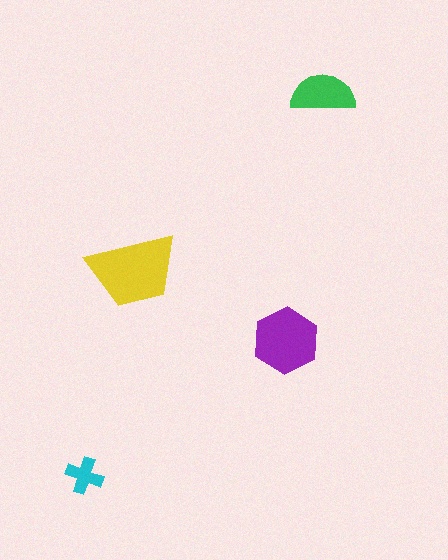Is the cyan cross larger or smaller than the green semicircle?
Smaller.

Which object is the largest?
The yellow trapezoid.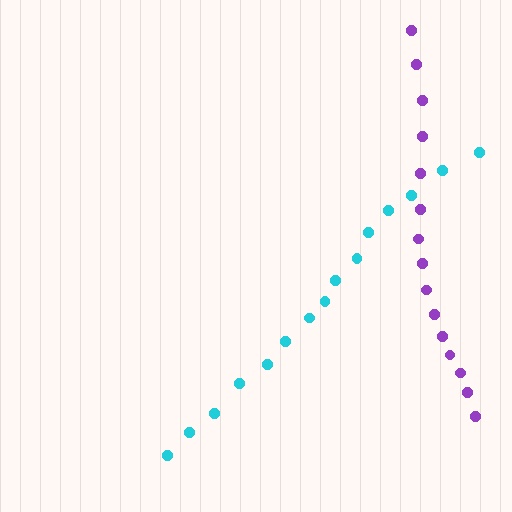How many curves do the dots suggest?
There are 2 distinct paths.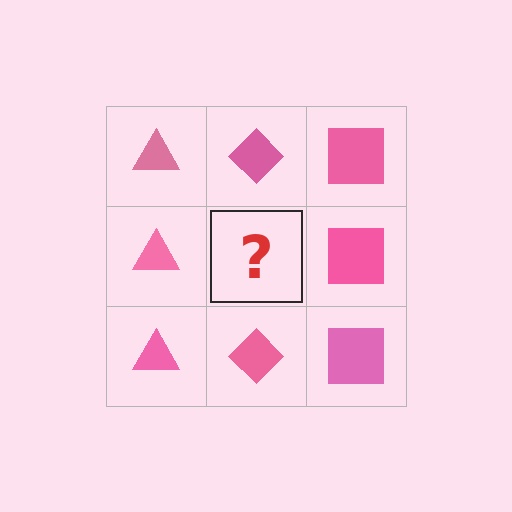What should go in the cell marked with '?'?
The missing cell should contain a pink diamond.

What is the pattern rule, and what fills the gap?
The rule is that each column has a consistent shape. The gap should be filled with a pink diamond.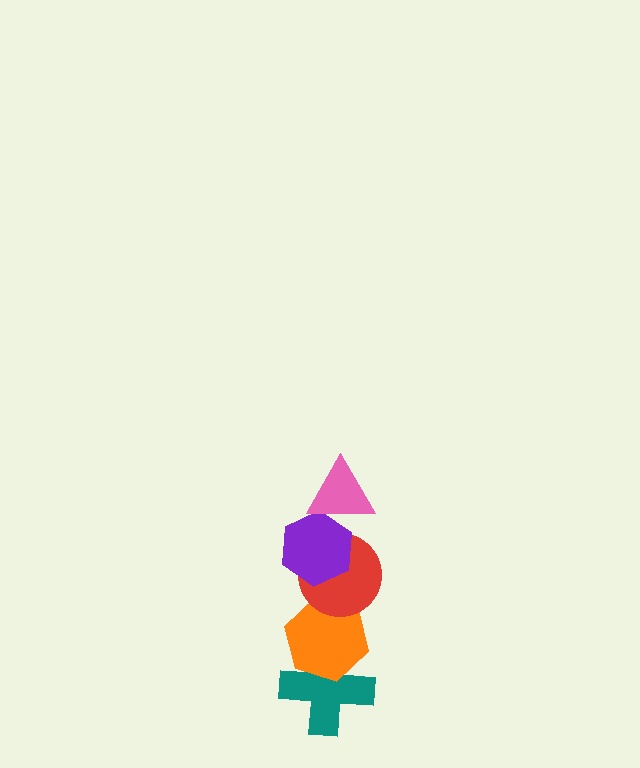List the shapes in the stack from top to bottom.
From top to bottom: the pink triangle, the purple hexagon, the red circle, the orange hexagon, the teal cross.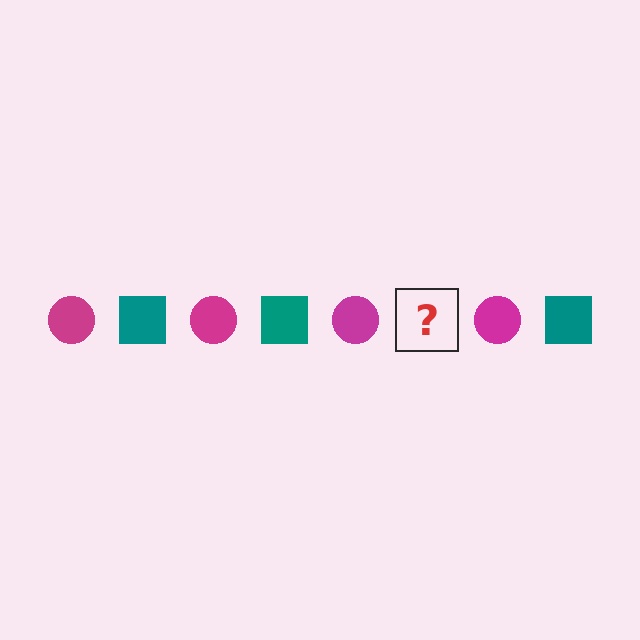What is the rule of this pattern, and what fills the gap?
The rule is that the pattern alternates between magenta circle and teal square. The gap should be filled with a teal square.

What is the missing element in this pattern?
The missing element is a teal square.